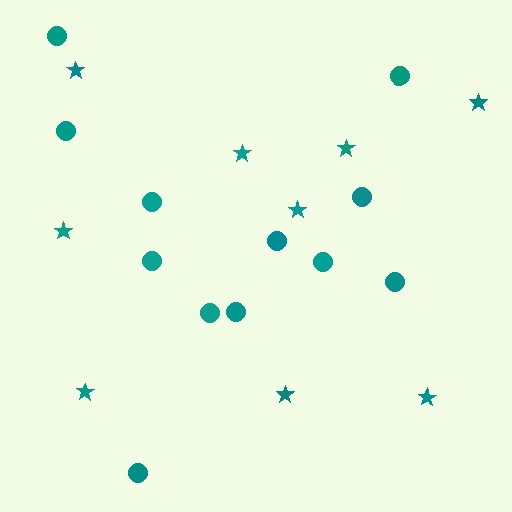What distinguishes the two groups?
There are 2 groups: one group of stars (9) and one group of circles (12).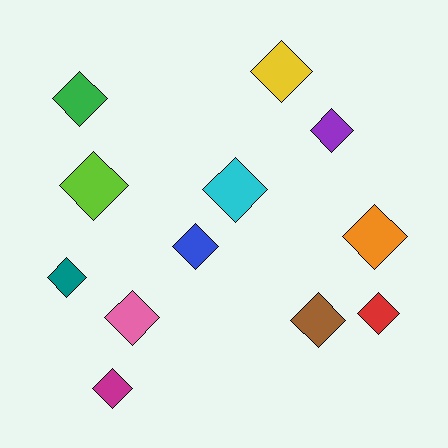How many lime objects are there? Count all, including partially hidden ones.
There is 1 lime object.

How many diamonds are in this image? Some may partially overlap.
There are 12 diamonds.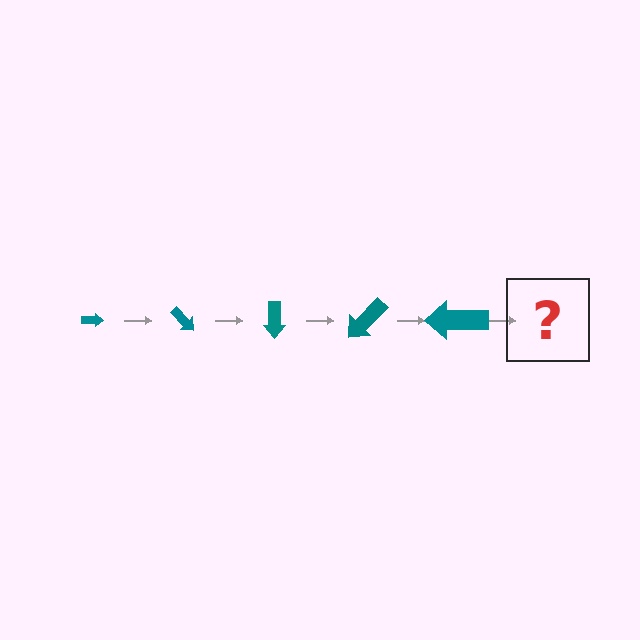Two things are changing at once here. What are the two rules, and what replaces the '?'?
The two rules are that the arrow grows larger each step and it rotates 45 degrees each step. The '?' should be an arrow, larger than the previous one and rotated 225 degrees from the start.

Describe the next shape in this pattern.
It should be an arrow, larger than the previous one and rotated 225 degrees from the start.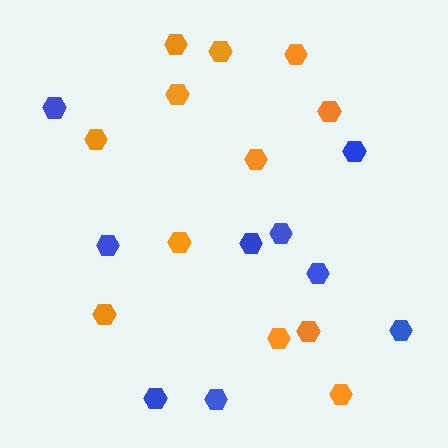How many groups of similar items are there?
There are 2 groups: one group of orange hexagons (12) and one group of blue hexagons (9).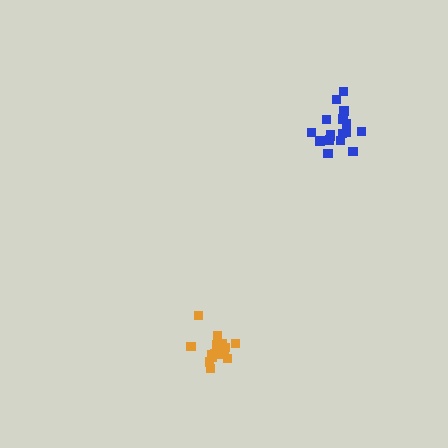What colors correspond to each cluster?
The clusters are colored: orange, blue.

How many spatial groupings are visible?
There are 2 spatial groupings.